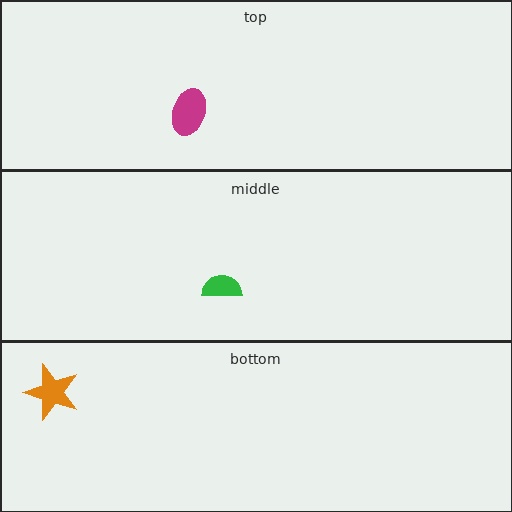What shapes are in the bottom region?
The orange star.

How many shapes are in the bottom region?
1.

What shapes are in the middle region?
The green semicircle.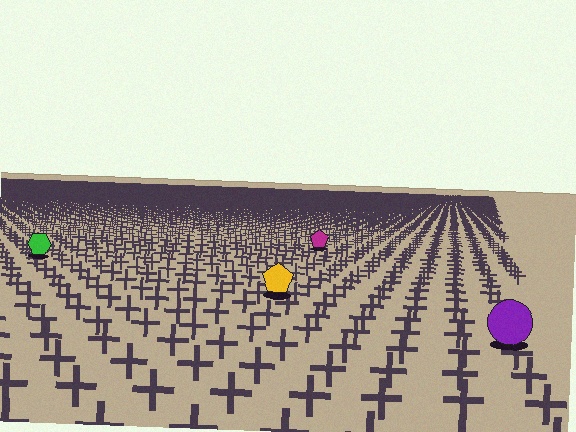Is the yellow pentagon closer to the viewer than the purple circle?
No. The purple circle is closer — you can tell from the texture gradient: the ground texture is coarser near it.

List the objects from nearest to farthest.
From nearest to farthest: the purple circle, the yellow pentagon, the green hexagon, the magenta pentagon.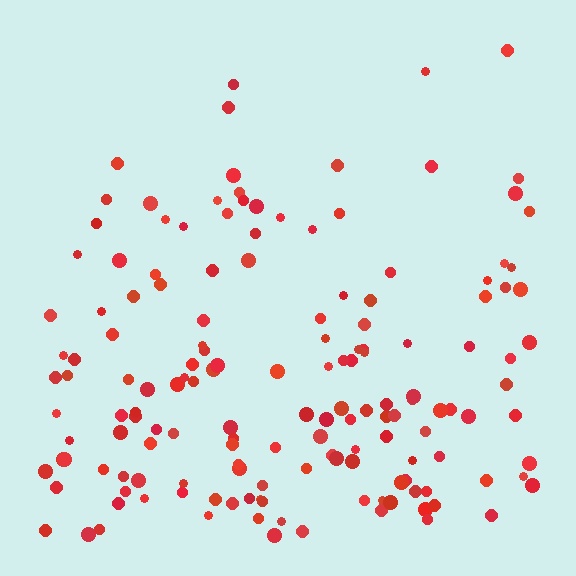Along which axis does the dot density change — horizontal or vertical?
Vertical.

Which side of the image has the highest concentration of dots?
The bottom.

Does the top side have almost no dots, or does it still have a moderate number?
Still a moderate number, just noticeably fewer than the bottom.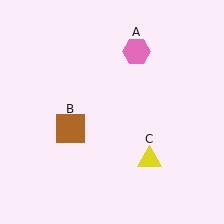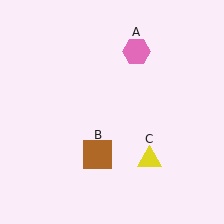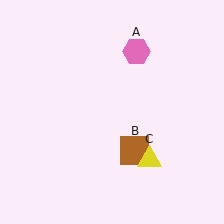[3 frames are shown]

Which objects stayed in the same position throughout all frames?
Pink hexagon (object A) and yellow triangle (object C) remained stationary.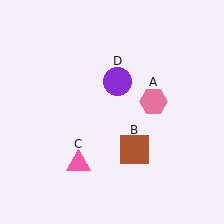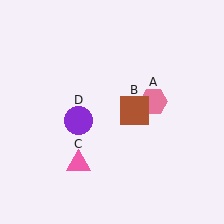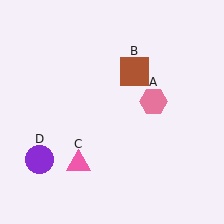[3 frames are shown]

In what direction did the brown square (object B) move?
The brown square (object B) moved up.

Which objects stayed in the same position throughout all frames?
Pink hexagon (object A) and pink triangle (object C) remained stationary.